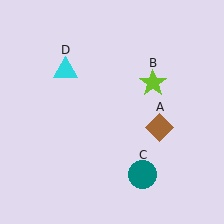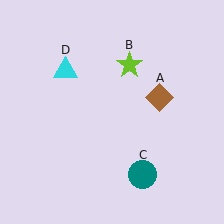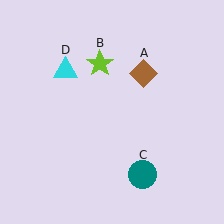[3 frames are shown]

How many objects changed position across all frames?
2 objects changed position: brown diamond (object A), lime star (object B).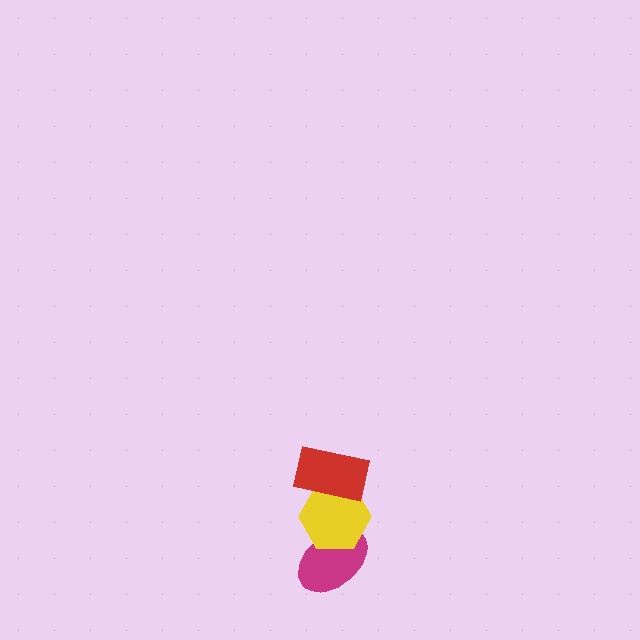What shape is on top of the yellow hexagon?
The red rectangle is on top of the yellow hexagon.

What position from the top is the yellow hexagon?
The yellow hexagon is 2nd from the top.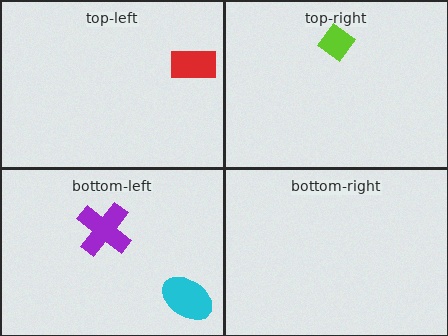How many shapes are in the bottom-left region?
2.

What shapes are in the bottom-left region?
The purple cross, the cyan ellipse.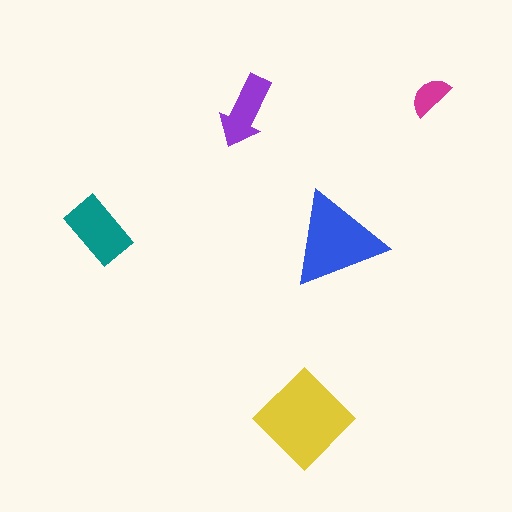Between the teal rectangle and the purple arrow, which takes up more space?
The teal rectangle.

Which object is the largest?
The yellow diamond.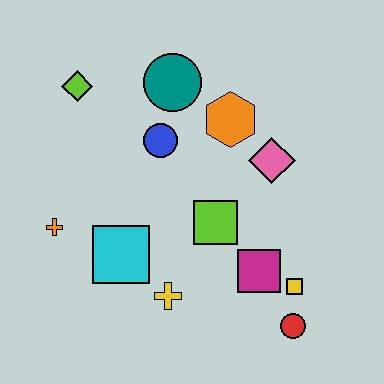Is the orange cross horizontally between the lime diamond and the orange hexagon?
No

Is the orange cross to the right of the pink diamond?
No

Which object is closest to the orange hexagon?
The pink diamond is closest to the orange hexagon.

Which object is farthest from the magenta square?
The lime diamond is farthest from the magenta square.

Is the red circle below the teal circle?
Yes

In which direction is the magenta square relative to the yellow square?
The magenta square is to the left of the yellow square.